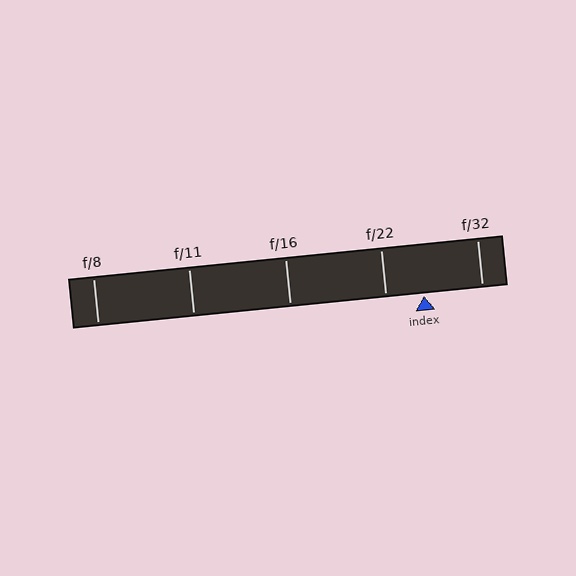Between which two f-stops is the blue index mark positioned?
The index mark is between f/22 and f/32.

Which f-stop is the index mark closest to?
The index mark is closest to f/22.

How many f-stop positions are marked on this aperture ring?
There are 5 f-stop positions marked.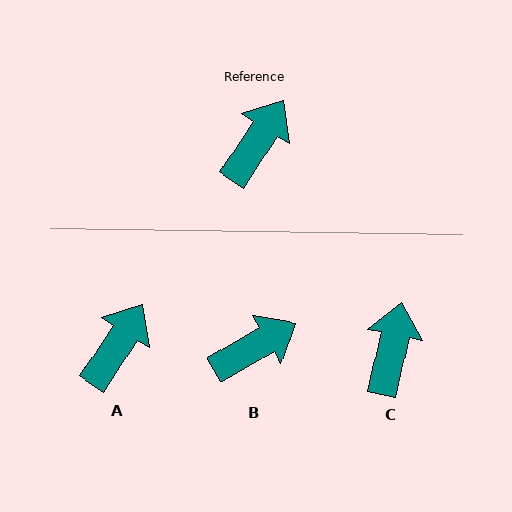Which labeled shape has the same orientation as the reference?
A.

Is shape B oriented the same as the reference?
No, it is off by about 27 degrees.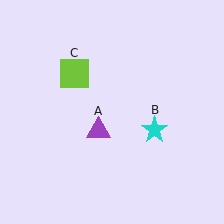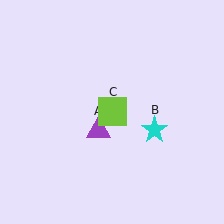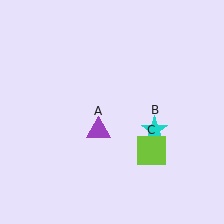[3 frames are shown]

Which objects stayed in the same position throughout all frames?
Purple triangle (object A) and cyan star (object B) remained stationary.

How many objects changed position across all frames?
1 object changed position: lime square (object C).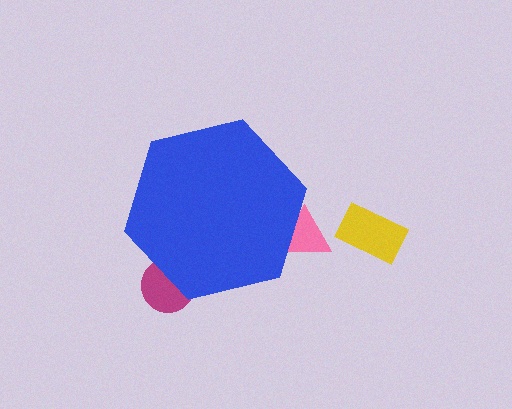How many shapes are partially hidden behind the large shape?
2 shapes are partially hidden.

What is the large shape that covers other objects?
A blue hexagon.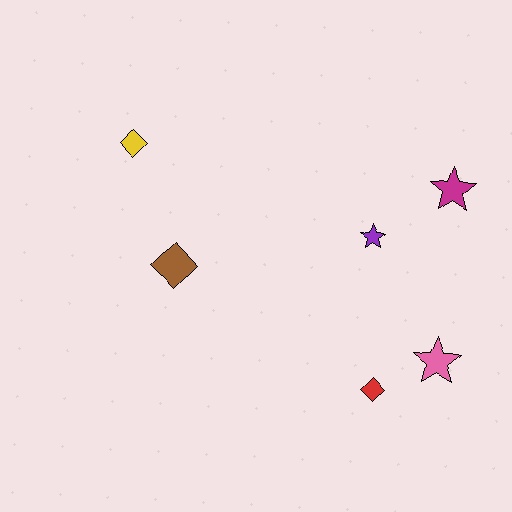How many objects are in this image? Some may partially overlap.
There are 6 objects.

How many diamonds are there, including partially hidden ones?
There are 3 diamonds.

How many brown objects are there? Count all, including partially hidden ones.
There is 1 brown object.